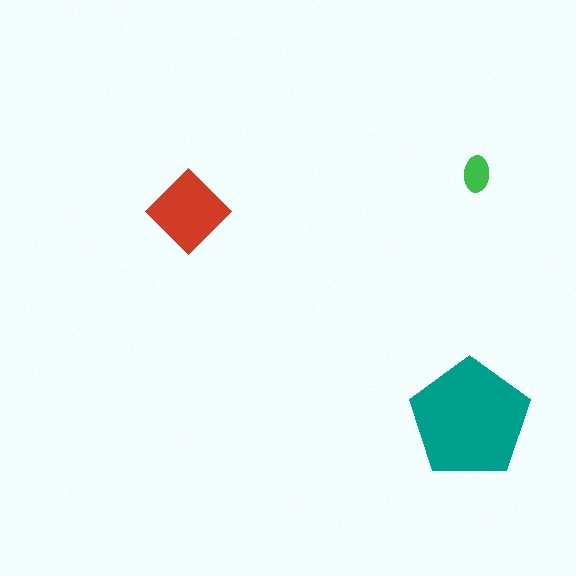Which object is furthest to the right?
The green ellipse is rightmost.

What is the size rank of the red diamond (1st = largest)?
2nd.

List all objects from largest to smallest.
The teal pentagon, the red diamond, the green ellipse.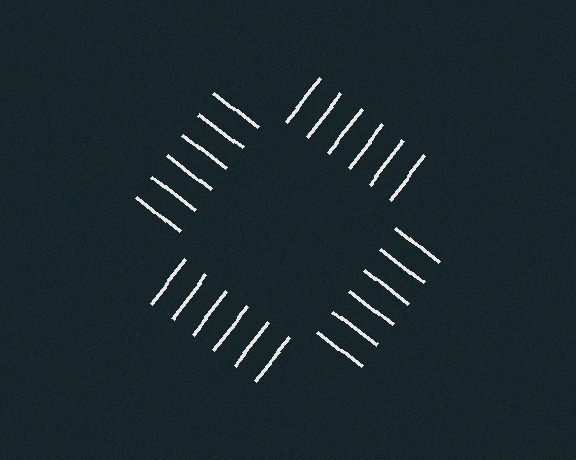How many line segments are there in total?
24 — 6 along each of the 4 edges.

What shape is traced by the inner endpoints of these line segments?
An illusory square — the line segments terminate on its edges but no continuous stroke is drawn.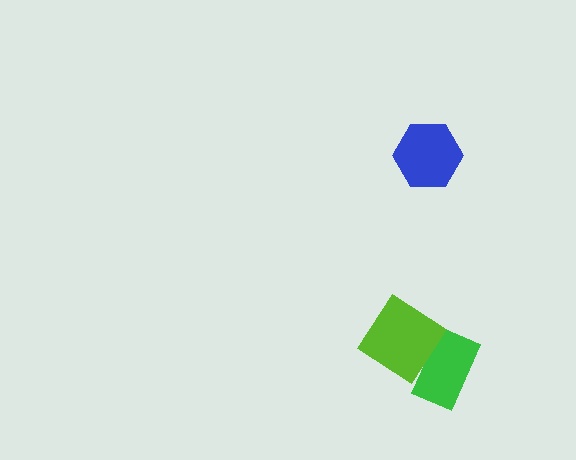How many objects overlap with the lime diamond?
1 object overlaps with the lime diamond.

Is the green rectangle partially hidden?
Yes, it is partially covered by another shape.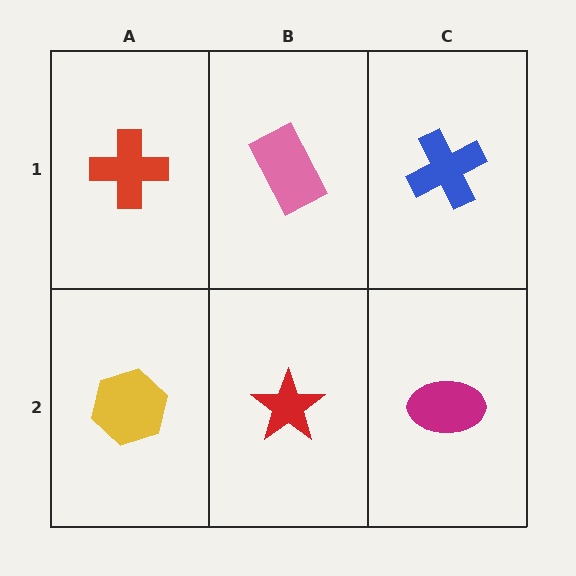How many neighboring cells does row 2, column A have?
2.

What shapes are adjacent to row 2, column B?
A pink rectangle (row 1, column B), a yellow hexagon (row 2, column A), a magenta ellipse (row 2, column C).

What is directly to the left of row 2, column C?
A red star.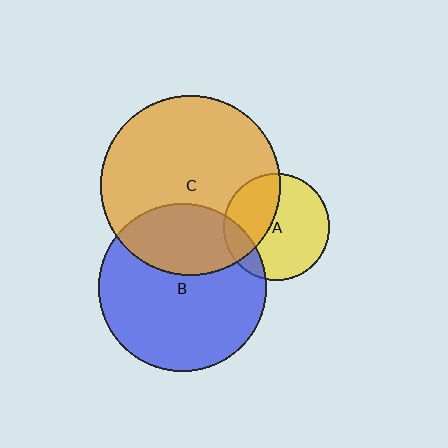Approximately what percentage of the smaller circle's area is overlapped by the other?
Approximately 15%.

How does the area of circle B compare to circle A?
Approximately 2.5 times.